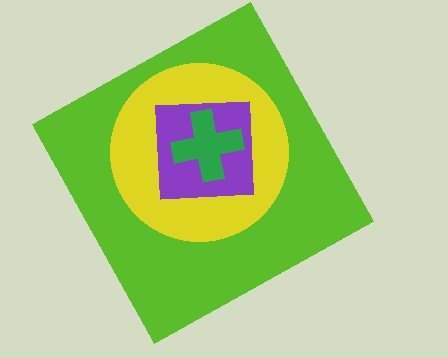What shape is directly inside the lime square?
The yellow circle.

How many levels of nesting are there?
4.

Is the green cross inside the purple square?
Yes.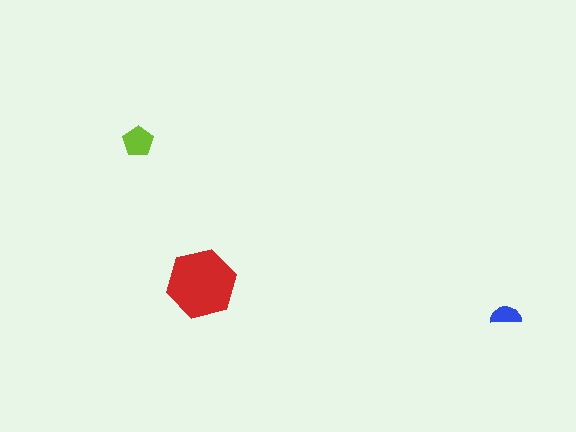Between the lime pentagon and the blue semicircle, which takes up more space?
The lime pentagon.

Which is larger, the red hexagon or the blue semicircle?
The red hexagon.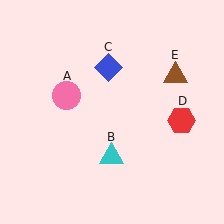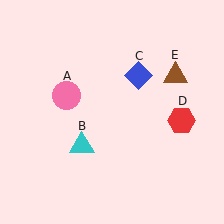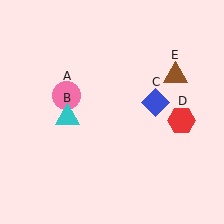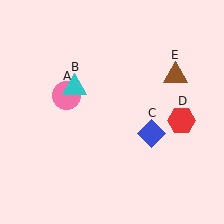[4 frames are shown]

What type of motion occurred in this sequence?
The cyan triangle (object B), blue diamond (object C) rotated clockwise around the center of the scene.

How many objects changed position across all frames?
2 objects changed position: cyan triangle (object B), blue diamond (object C).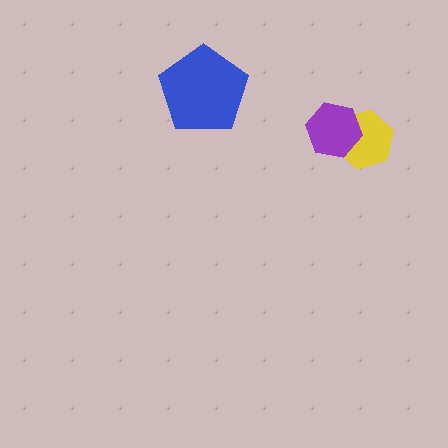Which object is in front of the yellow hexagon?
The purple hexagon is in front of the yellow hexagon.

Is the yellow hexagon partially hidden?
Yes, it is partially covered by another shape.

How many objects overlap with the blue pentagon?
0 objects overlap with the blue pentagon.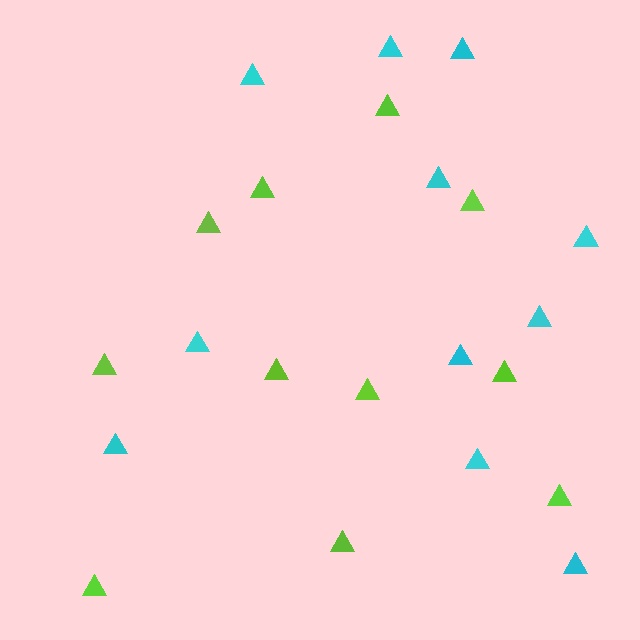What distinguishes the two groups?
There are 2 groups: one group of cyan triangles (11) and one group of lime triangles (11).